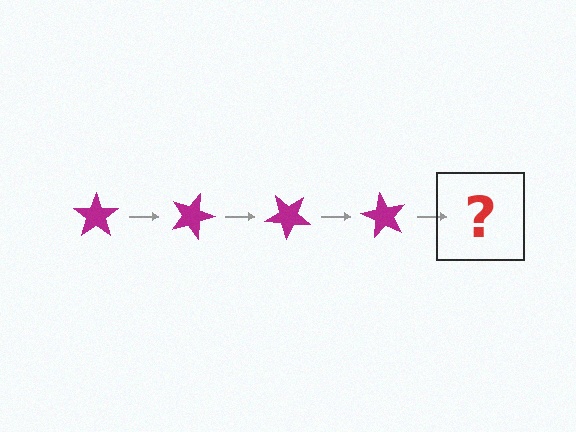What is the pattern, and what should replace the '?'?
The pattern is that the star rotates 20 degrees each step. The '?' should be a magenta star rotated 80 degrees.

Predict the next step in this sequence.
The next step is a magenta star rotated 80 degrees.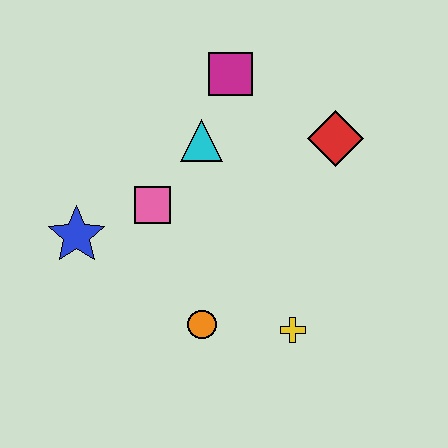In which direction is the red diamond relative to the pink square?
The red diamond is to the right of the pink square.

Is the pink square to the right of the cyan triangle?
No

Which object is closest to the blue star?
The pink square is closest to the blue star.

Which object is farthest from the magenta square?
The yellow cross is farthest from the magenta square.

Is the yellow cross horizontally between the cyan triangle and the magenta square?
No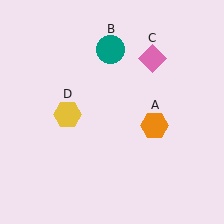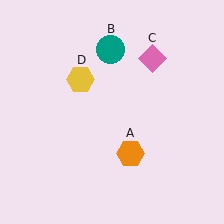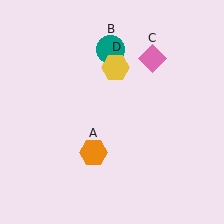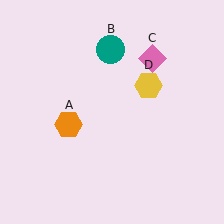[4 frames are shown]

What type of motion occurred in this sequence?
The orange hexagon (object A), yellow hexagon (object D) rotated clockwise around the center of the scene.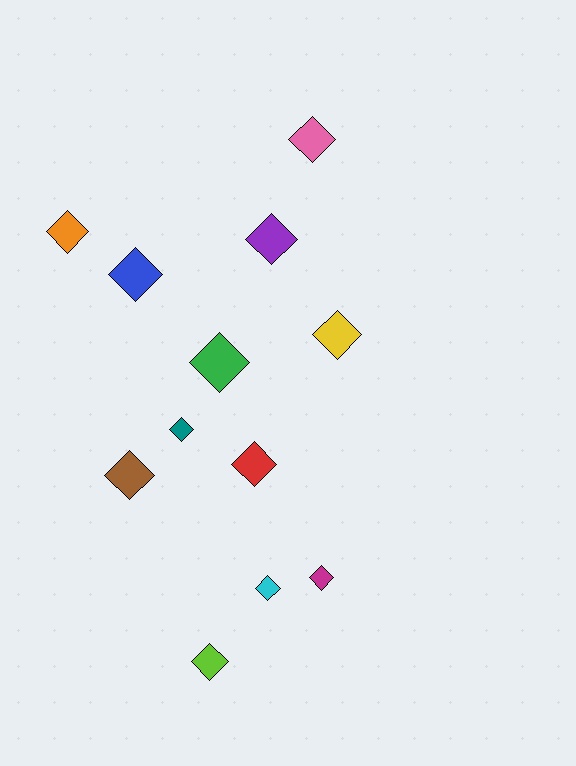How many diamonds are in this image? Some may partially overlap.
There are 12 diamonds.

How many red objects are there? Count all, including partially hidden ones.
There is 1 red object.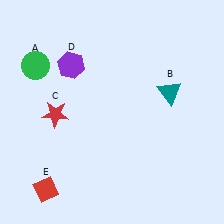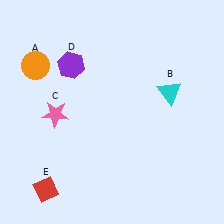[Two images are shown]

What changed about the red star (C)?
In Image 1, C is red. In Image 2, it changed to pink.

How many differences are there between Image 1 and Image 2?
There are 3 differences between the two images.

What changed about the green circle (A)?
In Image 1, A is green. In Image 2, it changed to orange.